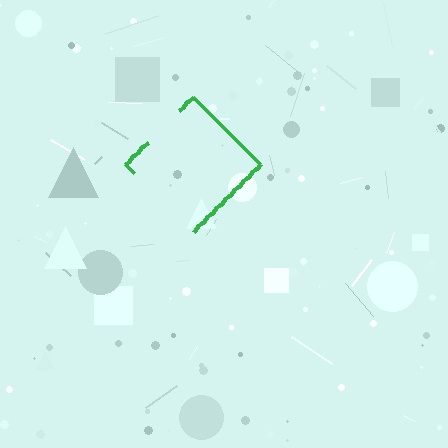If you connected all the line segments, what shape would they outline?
They would outline a diamond.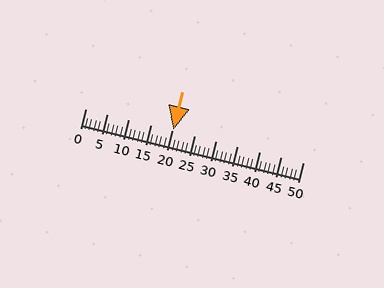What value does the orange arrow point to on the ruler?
The orange arrow points to approximately 20.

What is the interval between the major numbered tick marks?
The major tick marks are spaced 5 units apart.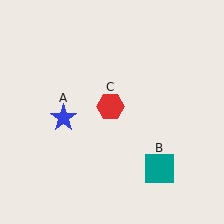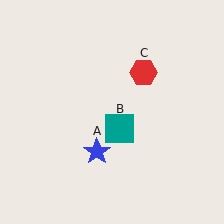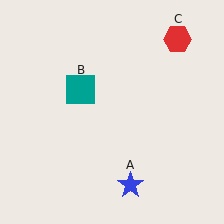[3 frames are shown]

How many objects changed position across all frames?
3 objects changed position: blue star (object A), teal square (object B), red hexagon (object C).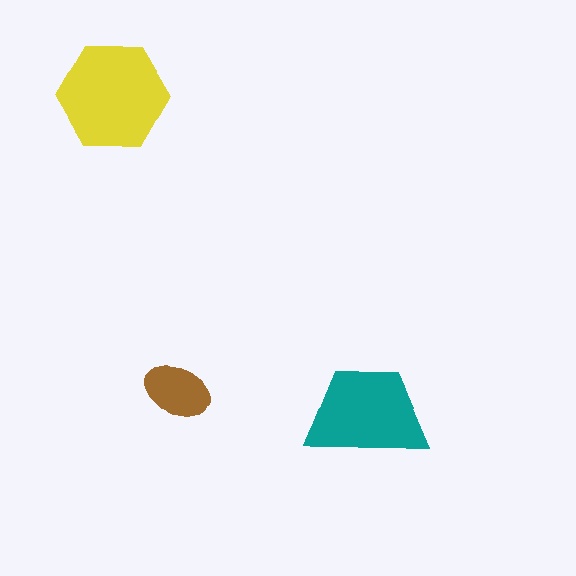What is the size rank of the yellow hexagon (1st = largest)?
1st.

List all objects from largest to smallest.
The yellow hexagon, the teal trapezoid, the brown ellipse.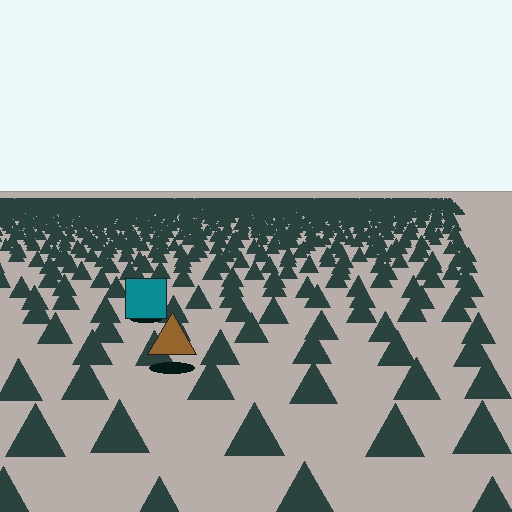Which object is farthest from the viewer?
The teal square is farthest from the viewer. It appears smaller and the ground texture around it is denser.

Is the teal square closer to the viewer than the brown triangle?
No. The brown triangle is closer — you can tell from the texture gradient: the ground texture is coarser near it.